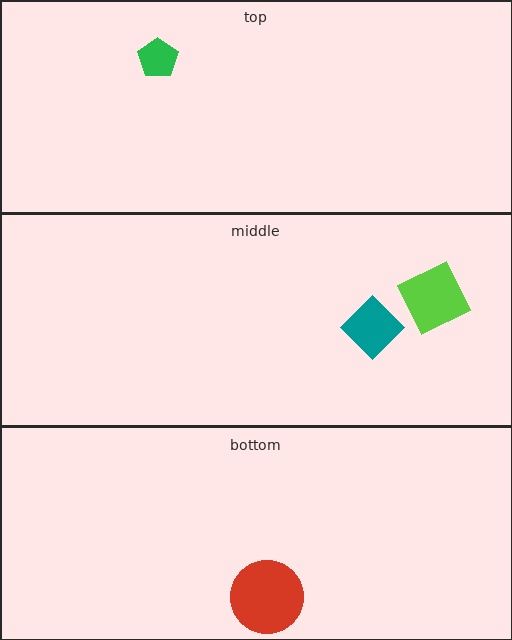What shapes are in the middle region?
The teal diamond, the lime square.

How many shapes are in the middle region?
2.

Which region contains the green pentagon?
The top region.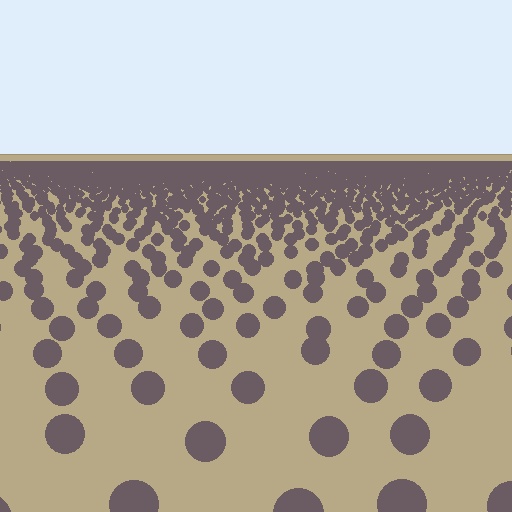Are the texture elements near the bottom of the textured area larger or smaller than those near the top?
Larger. Near the bottom, elements are closer to the viewer and appear at a bigger on-screen size.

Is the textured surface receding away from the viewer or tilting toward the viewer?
The surface is receding away from the viewer. Texture elements get smaller and denser toward the top.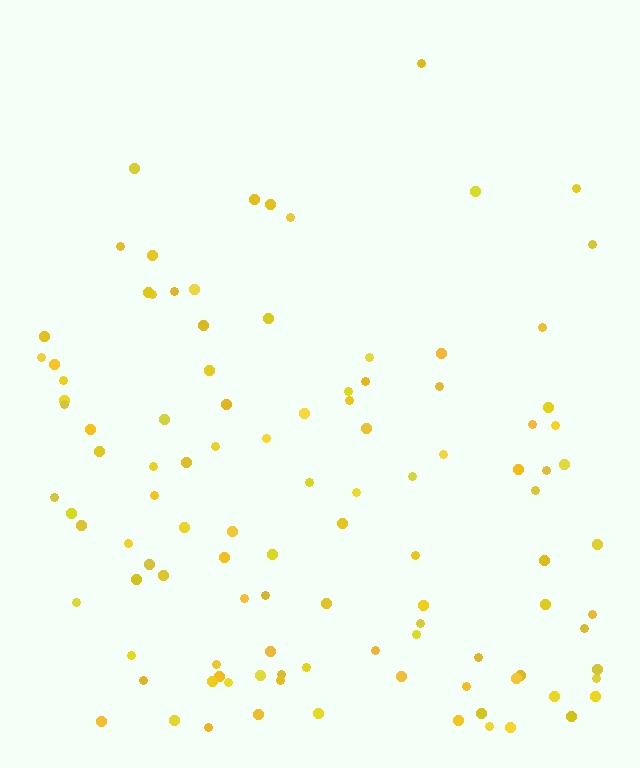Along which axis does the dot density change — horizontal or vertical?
Vertical.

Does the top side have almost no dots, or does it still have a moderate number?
Still a moderate number, just noticeably fewer than the bottom.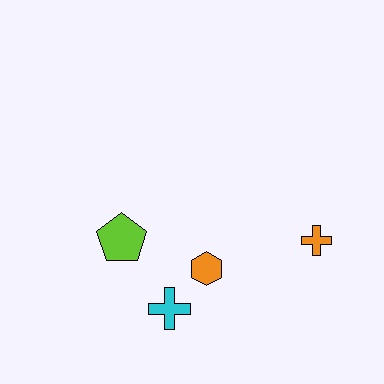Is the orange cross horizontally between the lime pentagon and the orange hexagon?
No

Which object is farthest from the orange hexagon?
The orange cross is farthest from the orange hexagon.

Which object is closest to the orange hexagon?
The cyan cross is closest to the orange hexagon.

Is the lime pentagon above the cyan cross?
Yes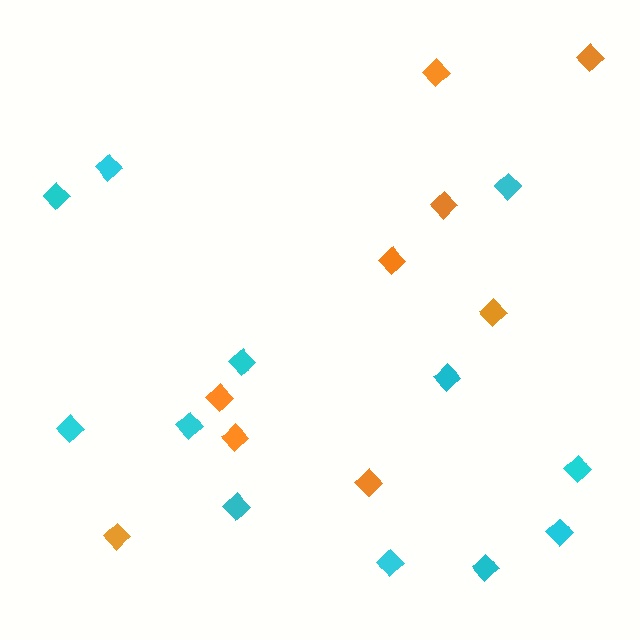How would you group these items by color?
There are 2 groups: one group of cyan diamonds (12) and one group of orange diamonds (9).